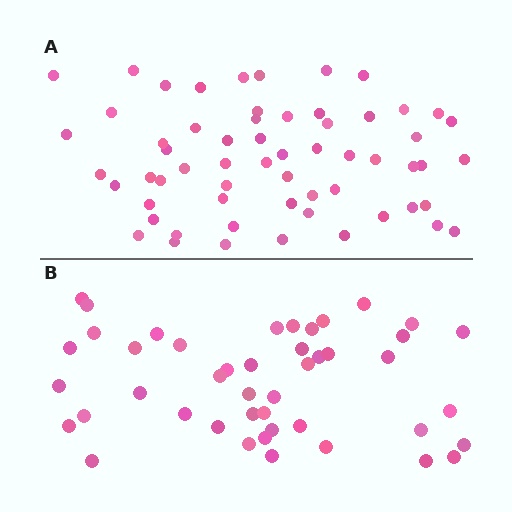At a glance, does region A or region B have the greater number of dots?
Region A (the top region) has more dots.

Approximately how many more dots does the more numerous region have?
Region A has approximately 15 more dots than region B.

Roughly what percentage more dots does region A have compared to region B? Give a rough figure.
About 35% more.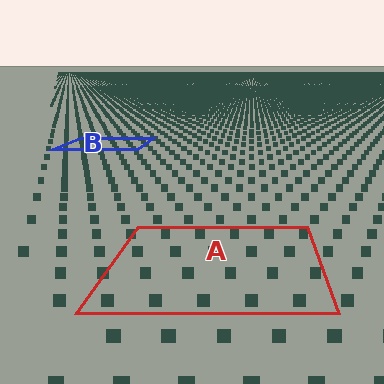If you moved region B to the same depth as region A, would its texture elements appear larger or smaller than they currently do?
They would appear larger. At a closer depth, the same texture elements are projected at a bigger on-screen size.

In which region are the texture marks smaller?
The texture marks are smaller in region B, because it is farther away.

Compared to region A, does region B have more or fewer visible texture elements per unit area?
Region B has more texture elements per unit area — they are packed more densely because it is farther away.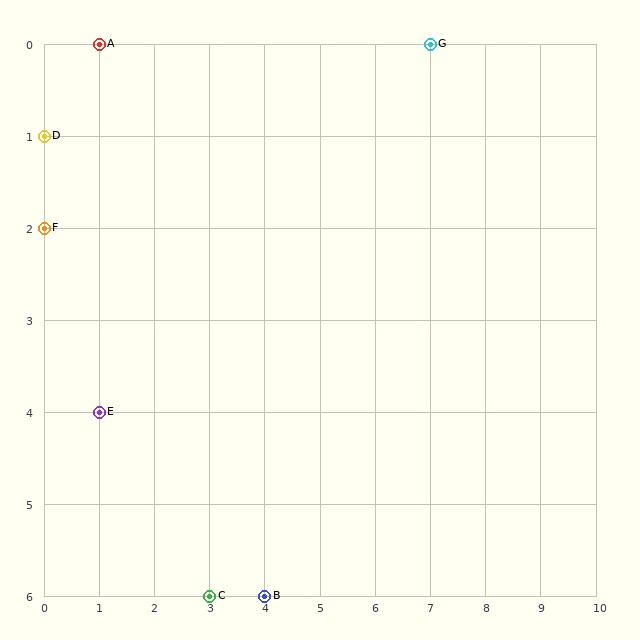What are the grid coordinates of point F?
Point F is at grid coordinates (0, 2).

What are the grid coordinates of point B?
Point B is at grid coordinates (4, 6).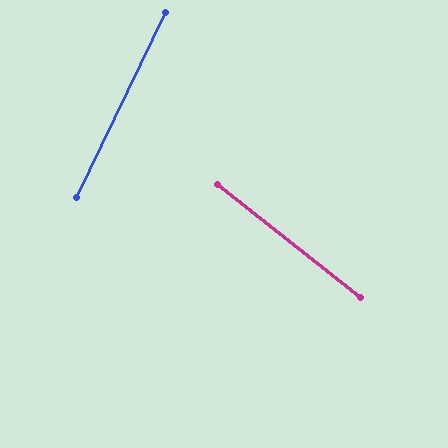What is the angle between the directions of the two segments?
Approximately 77 degrees.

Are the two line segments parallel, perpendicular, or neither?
Neither parallel nor perpendicular — they differ by about 77°.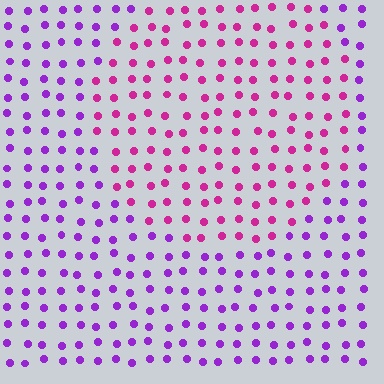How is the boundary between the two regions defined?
The boundary is defined purely by a slight shift in hue (about 39 degrees). Spacing, size, and orientation are identical on both sides.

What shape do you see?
I see a circle.